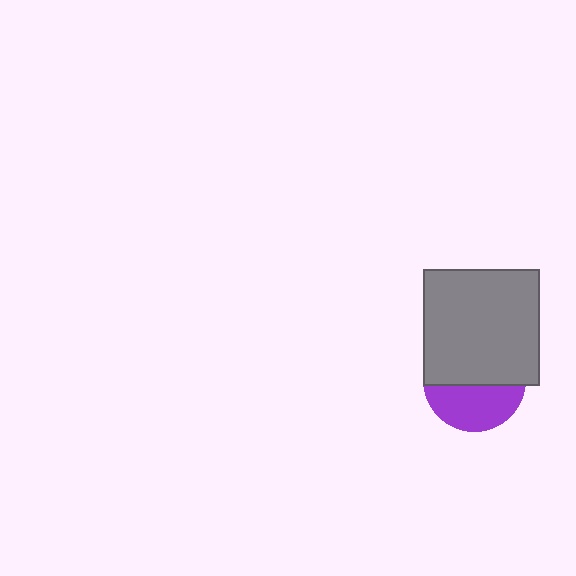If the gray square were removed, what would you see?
You would see the complete purple circle.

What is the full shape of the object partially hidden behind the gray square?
The partially hidden object is a purple circle.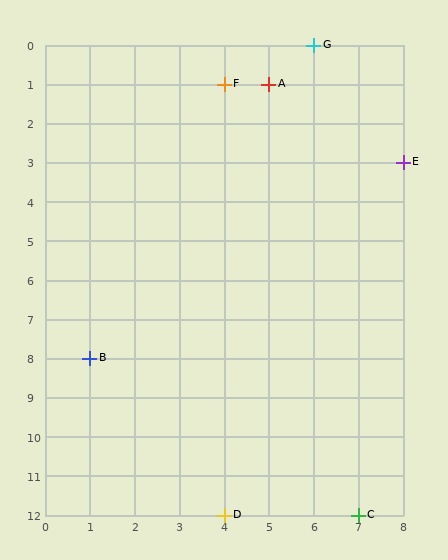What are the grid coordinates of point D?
Point D is at grid coordinates (4, 12).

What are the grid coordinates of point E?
Point E is at grid coordinates (8, 3).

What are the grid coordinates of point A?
Point A is at grid coordinates (5, 1).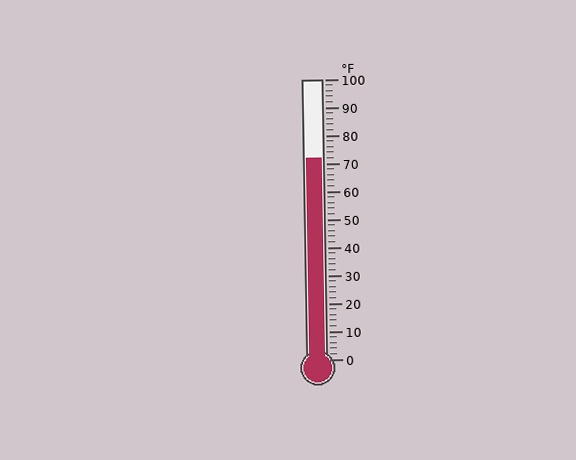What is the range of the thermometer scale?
The thermometer scale ranges from 0°F to 100°F.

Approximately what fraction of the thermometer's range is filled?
The thermometer is filled to approximately 70% of its range.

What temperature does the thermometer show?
The thermometer shows approximately 72°F.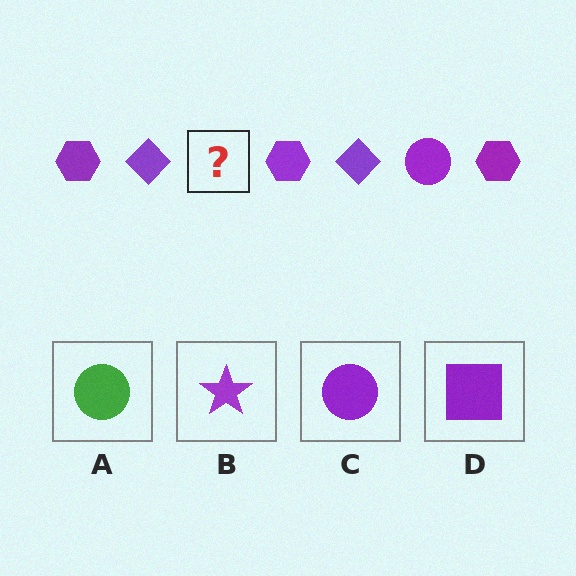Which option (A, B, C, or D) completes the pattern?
C.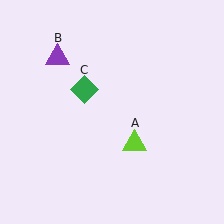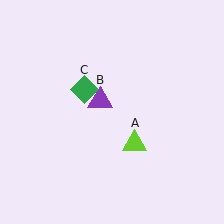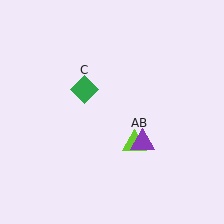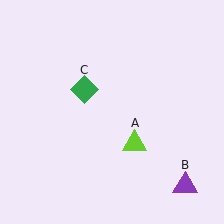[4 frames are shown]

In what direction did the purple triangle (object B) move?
The purple triangle (object B) moved down and to the right.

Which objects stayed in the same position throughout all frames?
Lime triangle (object A) and green diamond (object C) remained stationary.